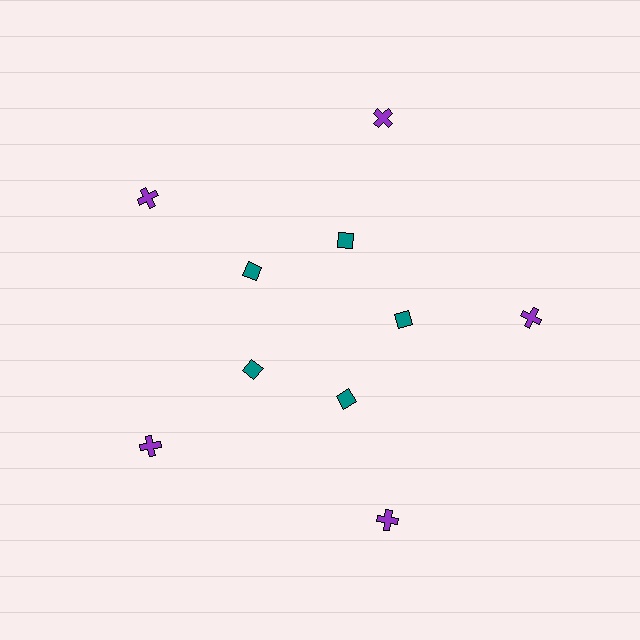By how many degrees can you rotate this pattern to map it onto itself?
The pattern maps onto itself every 72 degrees of rotation.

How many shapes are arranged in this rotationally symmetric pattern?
There are 10 shapes, arranged in 5 groups of 2.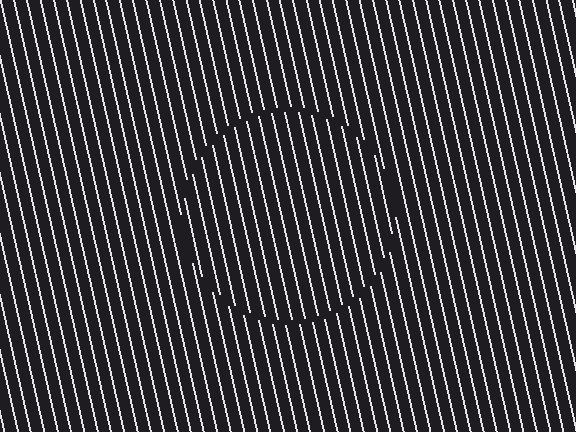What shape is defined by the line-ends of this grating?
An illusory circle. The interior of the shape contains the same grating, shifted by half a period — the contour is defined by the phase discontinuity where line-ends from the inner and outer gratings abut.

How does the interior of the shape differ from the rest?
The interior of the shape contains the same grating, shifted by half a period — the contour is defined by the phase discontinuity where line-ends from the inner and outer gratings abut.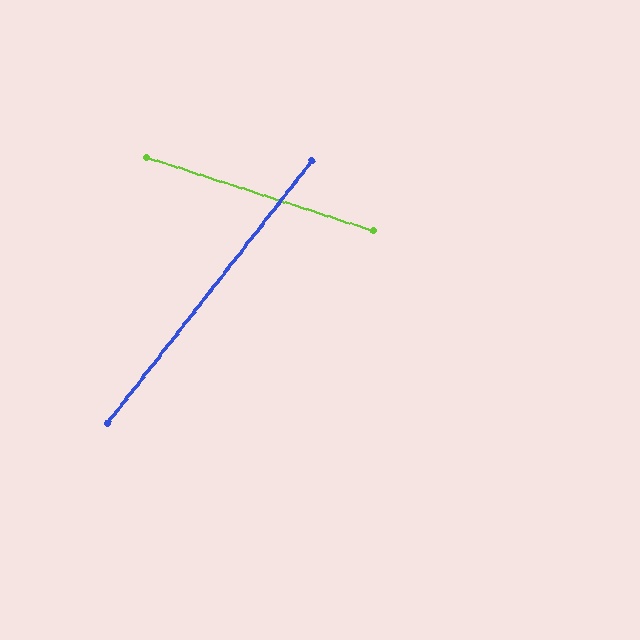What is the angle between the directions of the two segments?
Approximately 70 degrees.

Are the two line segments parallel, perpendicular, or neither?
Neither parallel nor perpendicular — they differ by about 70°.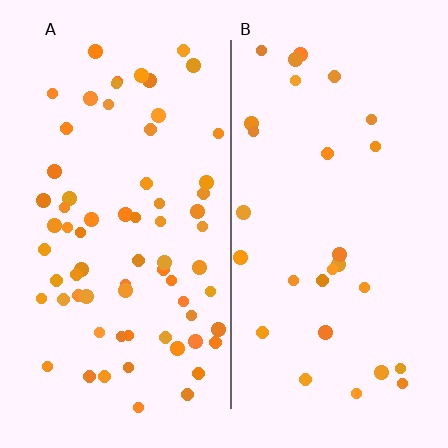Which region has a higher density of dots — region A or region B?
A (the left).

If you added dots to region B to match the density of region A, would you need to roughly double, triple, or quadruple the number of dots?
Approximately double.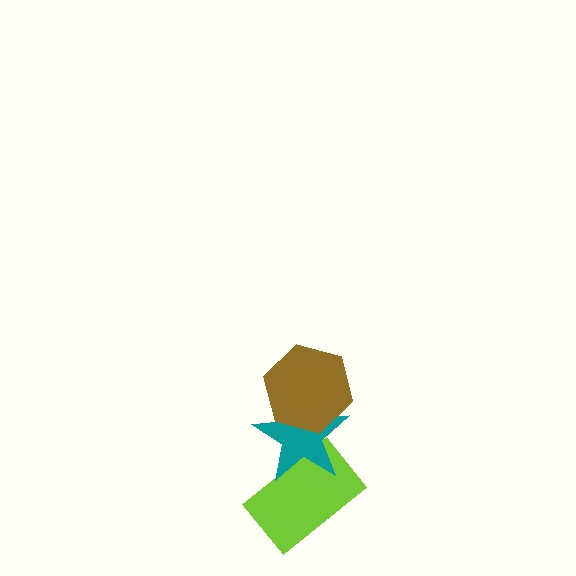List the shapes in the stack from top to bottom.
From top to bottom: the brown hexagon, the teal star, the lime rectangle.